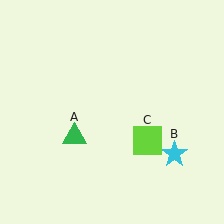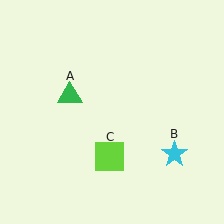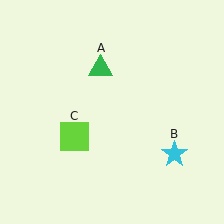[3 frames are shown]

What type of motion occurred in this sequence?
The green triangle (object A), lime square (object C) rotated clockwise around the center of the scene.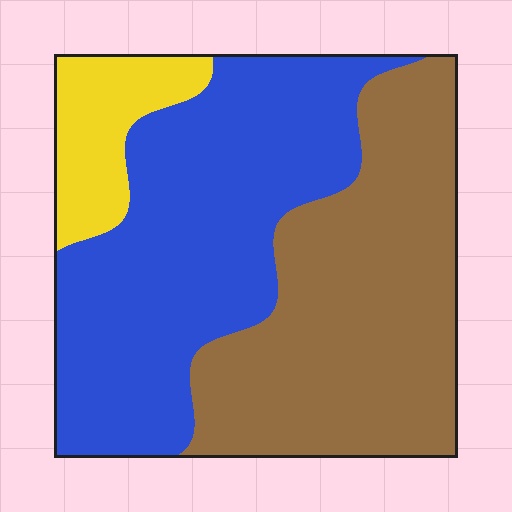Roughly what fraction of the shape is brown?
Brown covers 43% of the shape.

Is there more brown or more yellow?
Brown.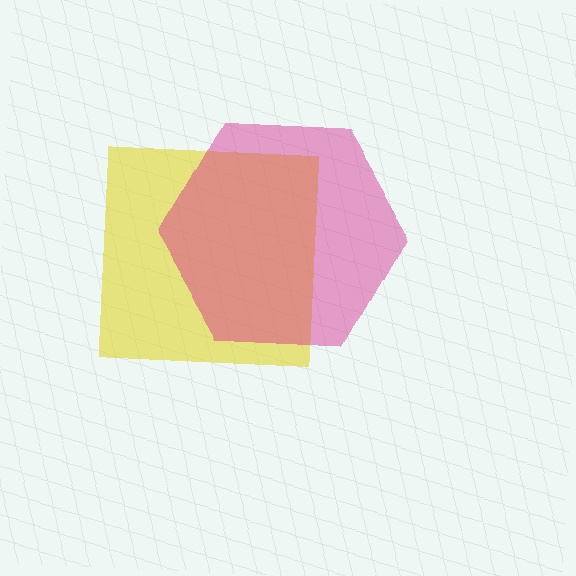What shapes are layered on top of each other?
The layered shapes are: a yellow square, a magenta hexagon.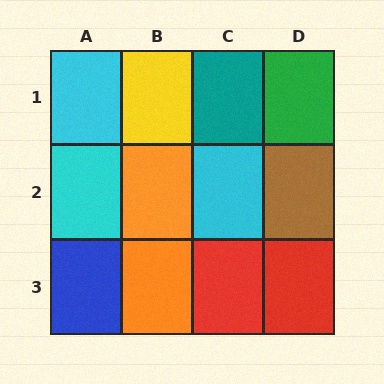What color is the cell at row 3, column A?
Blue.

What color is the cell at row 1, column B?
Yellow.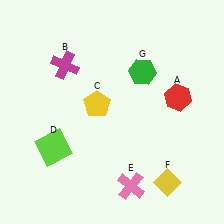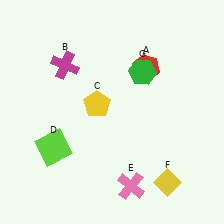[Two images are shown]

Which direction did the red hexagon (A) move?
The red hexagon (A) moved left.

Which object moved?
The red hexagon (A) moved left.